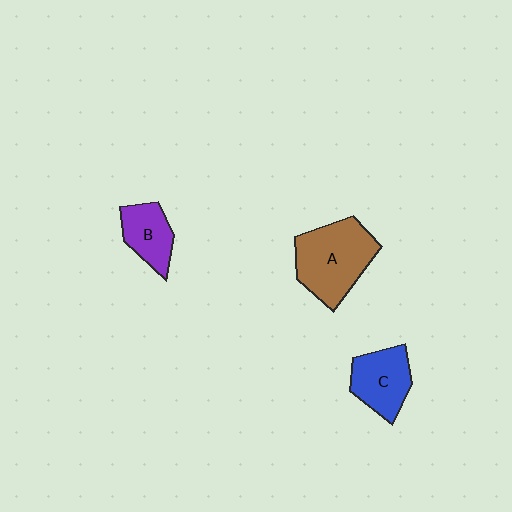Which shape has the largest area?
Shape A (brown).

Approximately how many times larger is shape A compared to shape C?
Approximately 1.5 times.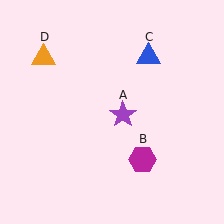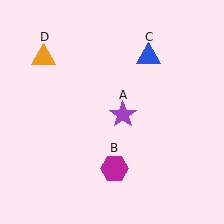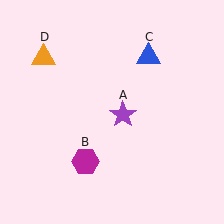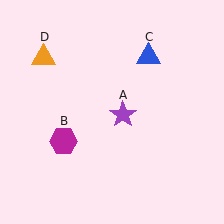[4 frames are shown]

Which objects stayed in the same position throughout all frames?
Purple star (object A) and blue triangle (object C) and orange triangle (object D) remained stationary.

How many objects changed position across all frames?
1 object changed position: magenta hexagon (object B).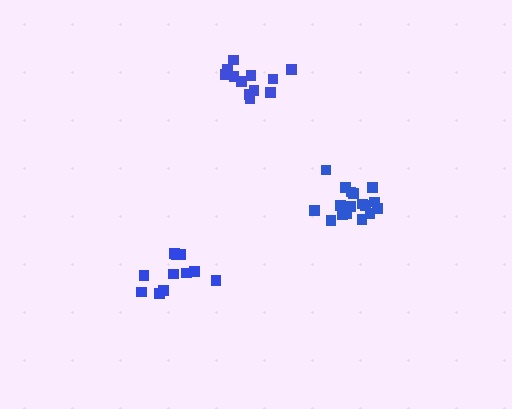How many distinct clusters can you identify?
There are 3 distinct clusters.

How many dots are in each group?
Group 1: 17 dots, Group 2: 11 dots, Group 3: 12 dots (40 total).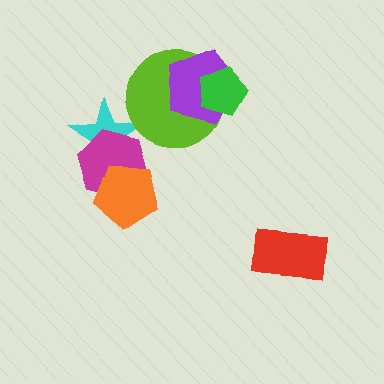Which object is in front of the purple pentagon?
The green pentagon is in front of the purple pentagon.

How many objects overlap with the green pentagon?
2 objects overlap with the green pentagon.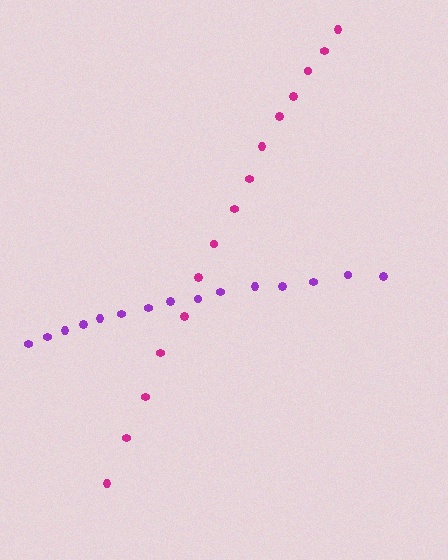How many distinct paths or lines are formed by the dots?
There are 2 distinct paths.